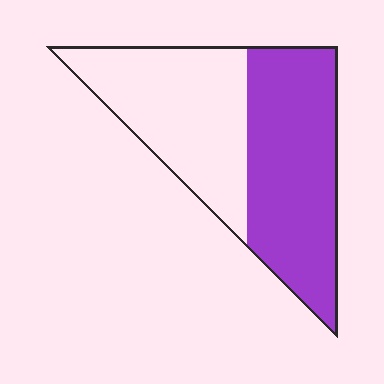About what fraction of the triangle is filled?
About one half (1/2).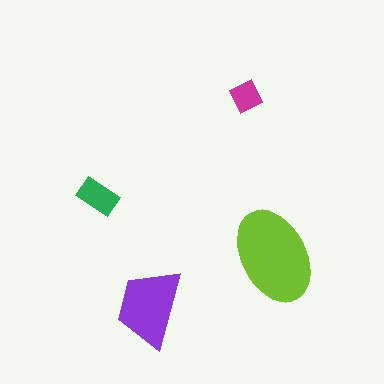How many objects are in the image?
There are 4 objects in the image.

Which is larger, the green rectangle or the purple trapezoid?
The purple trapezoid.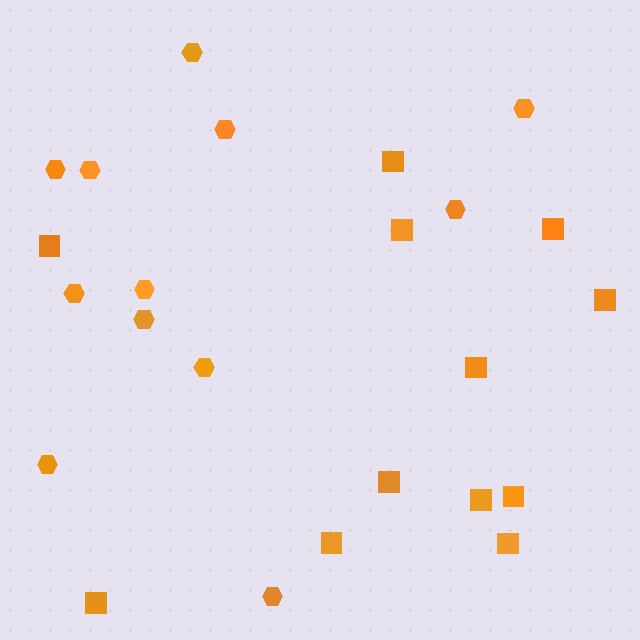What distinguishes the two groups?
There are 2 groups: one group of squares (12) and one group of hexagons (12).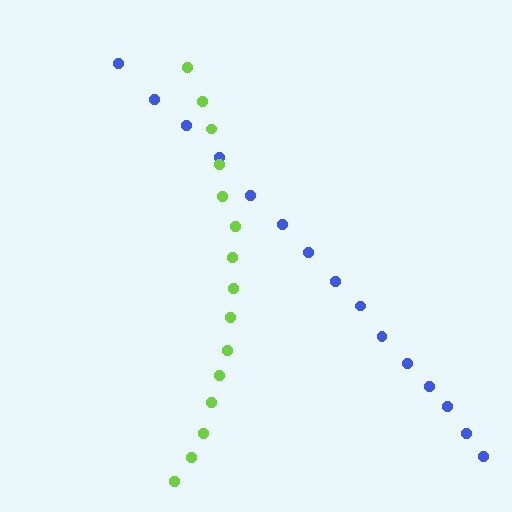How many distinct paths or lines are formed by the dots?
There are 2 distinct paths.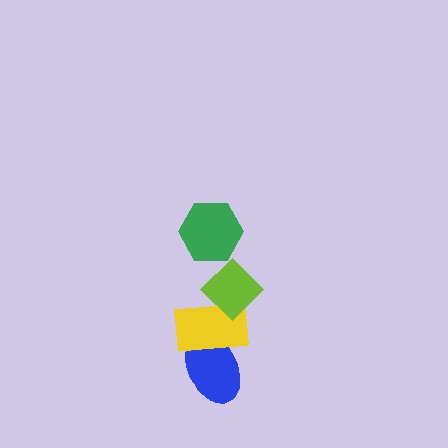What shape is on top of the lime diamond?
The green hexagon is on top of the lime diamond.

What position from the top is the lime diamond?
The lime diamond is 2nd from the top.